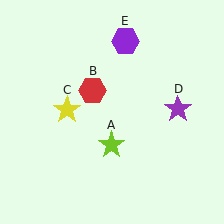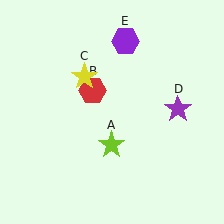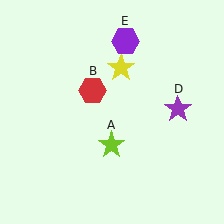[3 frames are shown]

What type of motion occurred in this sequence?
The yellow star (object C) rotated clockwise around the center of the scene.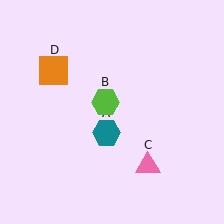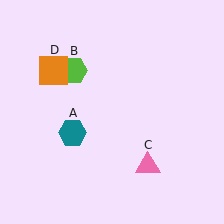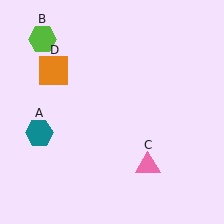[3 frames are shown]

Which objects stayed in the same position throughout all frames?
Pink triangle (object C) and orange square (object D) remained stationary.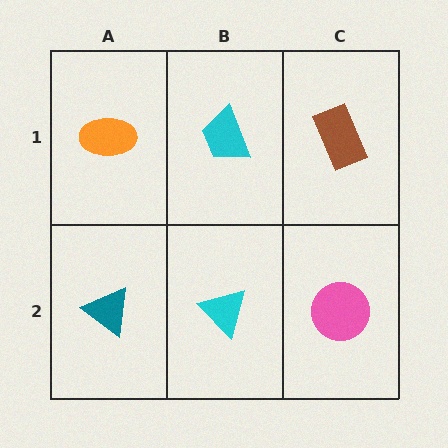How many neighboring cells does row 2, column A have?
2.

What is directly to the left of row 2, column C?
A cyan triangle.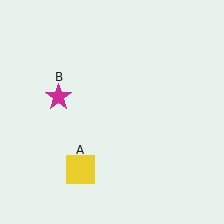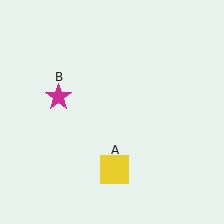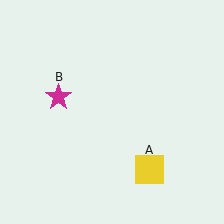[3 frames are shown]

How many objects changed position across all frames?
1 object changed position: yellow square (object A).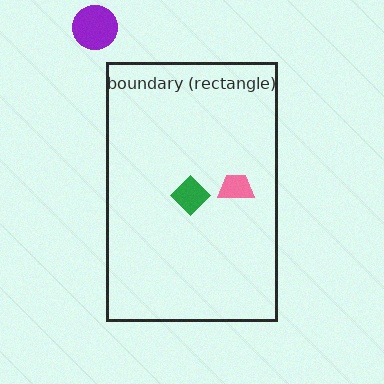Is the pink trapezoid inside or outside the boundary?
Inside.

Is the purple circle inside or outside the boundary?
Outside.